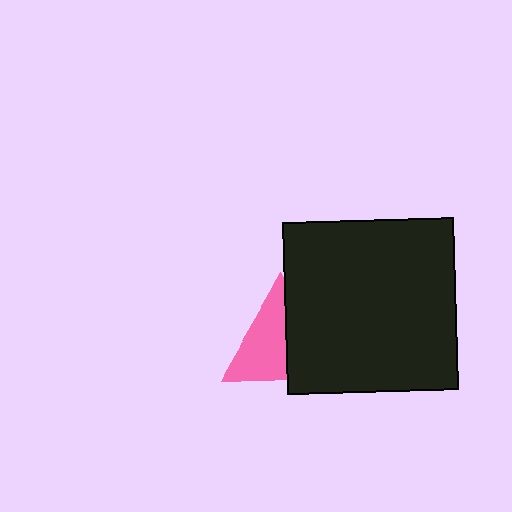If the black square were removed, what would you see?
You would see the complete pink triangle.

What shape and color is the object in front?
The object in front is a black square.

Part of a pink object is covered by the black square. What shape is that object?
It is a triangle.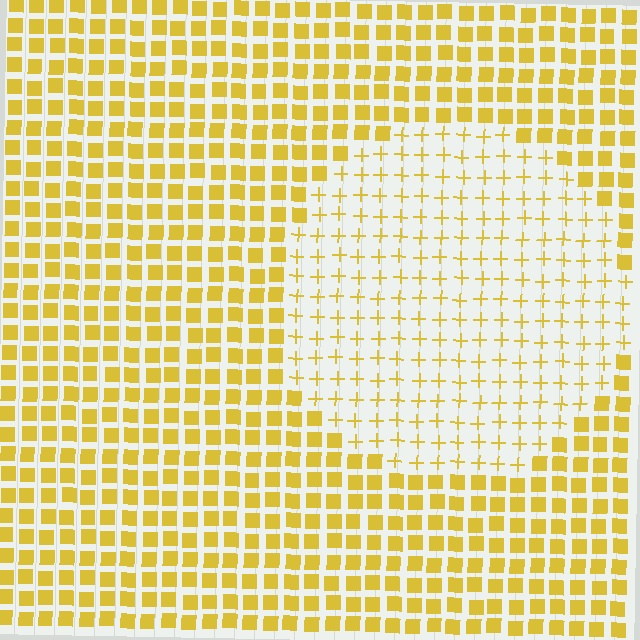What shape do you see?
I see a circle.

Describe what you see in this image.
The image is filled with small yellow elements arranged in a uniform grid. A circle-shaped region contains plus signs, while the surrounding area contains squares. The boundary is defined purely by the change in element shape.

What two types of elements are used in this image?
The image uses plus signs inside the circle region and squares outside it.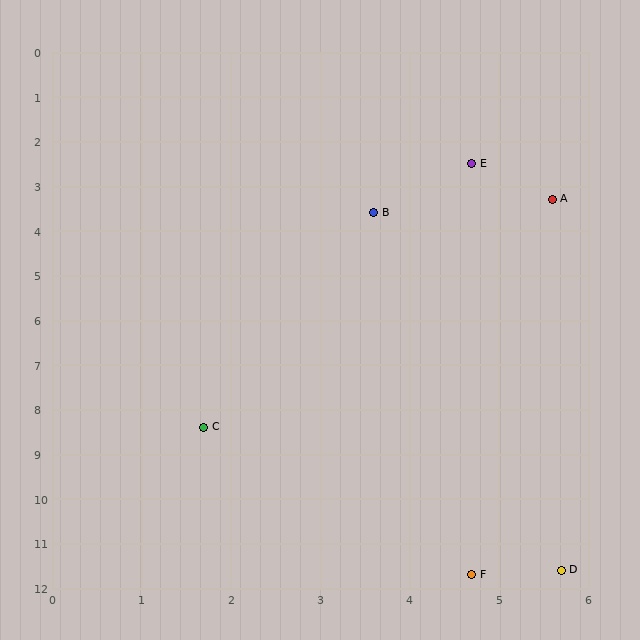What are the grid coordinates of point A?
Point A is at approximately (5.6, 3.3).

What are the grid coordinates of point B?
Point B is at approximately (3.6, 3.6).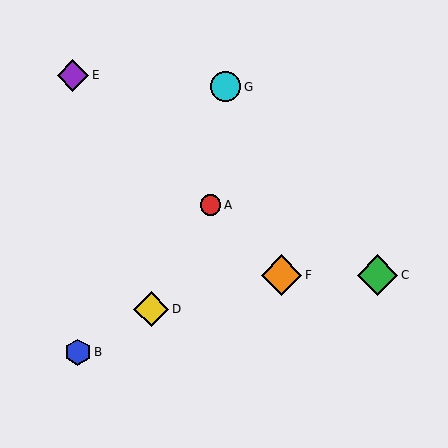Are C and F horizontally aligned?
Yes, both are at y≈275.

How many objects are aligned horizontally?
2 objects (C, F) are aligned horizontally.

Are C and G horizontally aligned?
No, C is at y≈275 and G is at y≈87.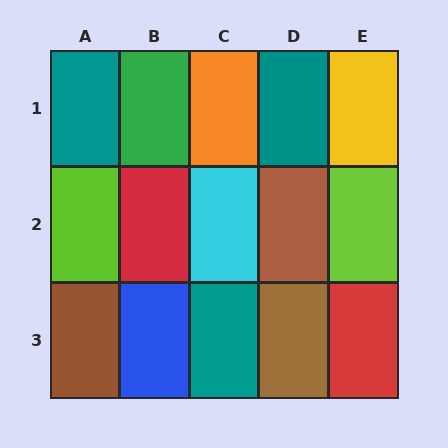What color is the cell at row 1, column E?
Yellow.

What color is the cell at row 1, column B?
Green.